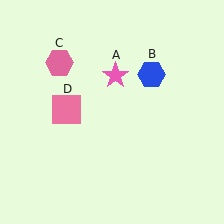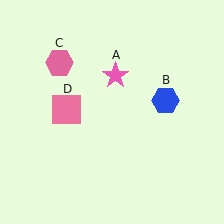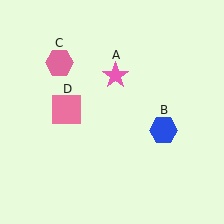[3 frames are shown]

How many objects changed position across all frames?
1 object changed position: blue hexagon (object B).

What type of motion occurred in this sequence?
The blue hexagon (object B) rotated clockwise around the center of the scene.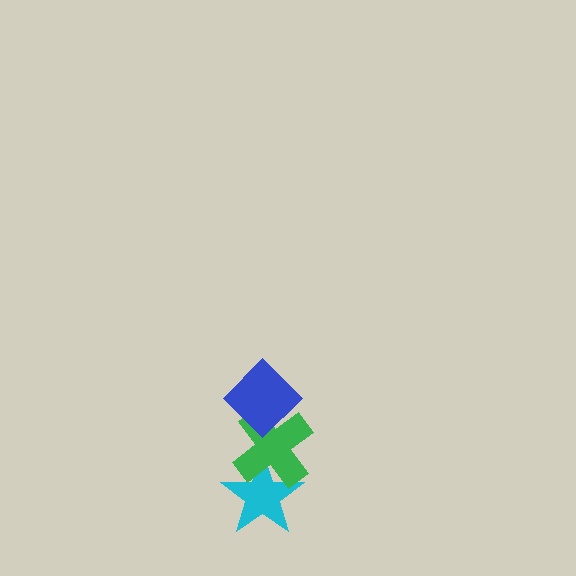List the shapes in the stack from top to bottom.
From top to bottom: the blue diamond, the green cross, the cyan star.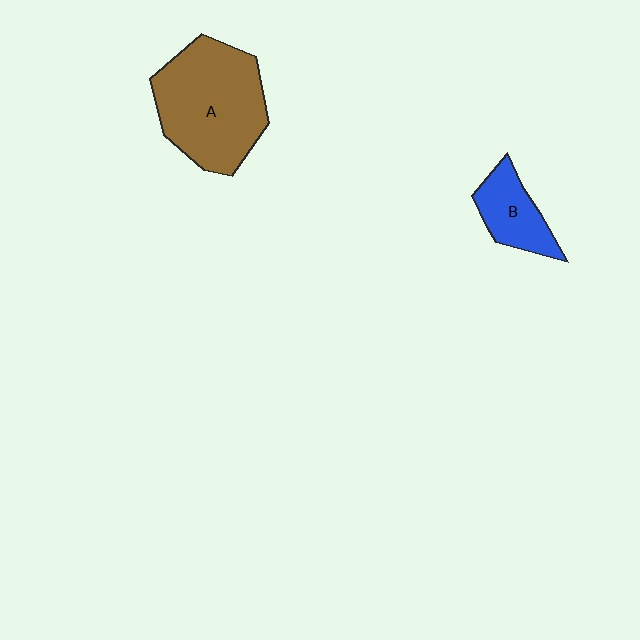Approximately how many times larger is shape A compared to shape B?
Approximately 2.5 times.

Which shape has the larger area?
Shape A (brown).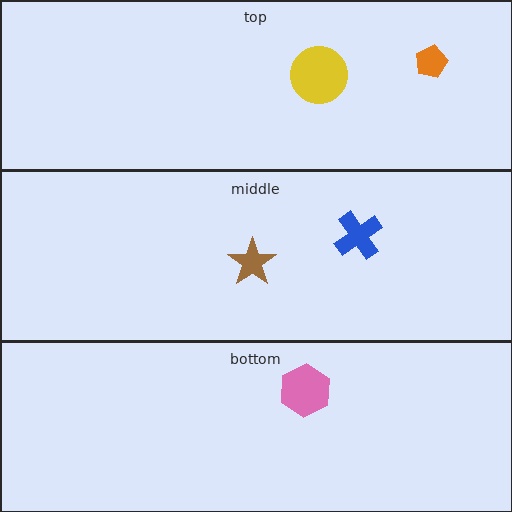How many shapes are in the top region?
2.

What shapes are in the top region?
The yellow circle, the orange pentagon.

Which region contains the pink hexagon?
The bottom region.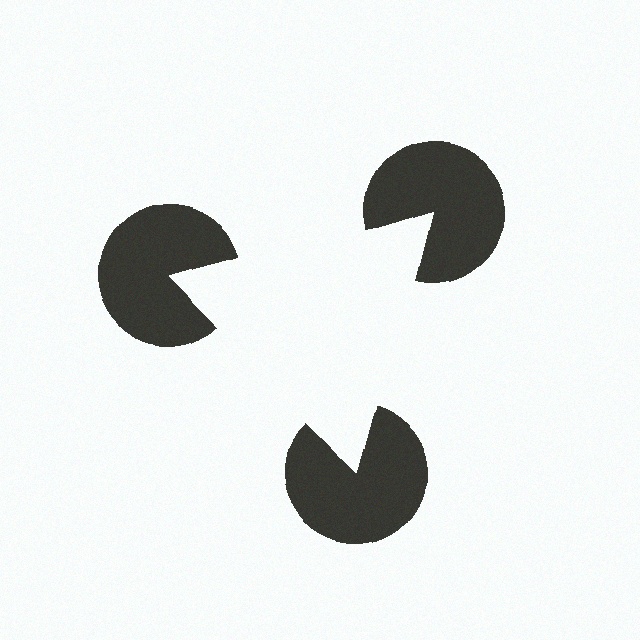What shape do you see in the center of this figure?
An illusory triangle — its edges are inferred from the aligned wedge cuts in the pac-man discs, not physically drawn.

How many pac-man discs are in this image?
There are 3 — one at each vertex of the illusory triangle.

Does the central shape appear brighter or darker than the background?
It typically appears slightly brighter than the background, even though no actual brightness change is drawn.